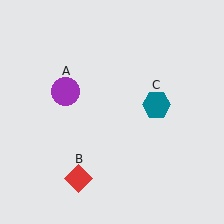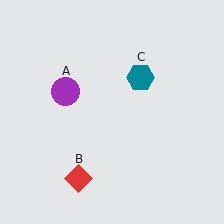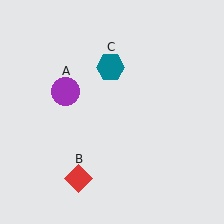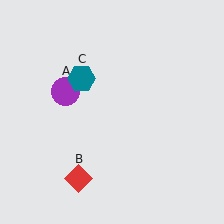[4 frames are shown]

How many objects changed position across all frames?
1 object changed position: teal hexagon (object C).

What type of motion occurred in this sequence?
The teal hexagon (object C) rotated counterclockwise around the center of the scene.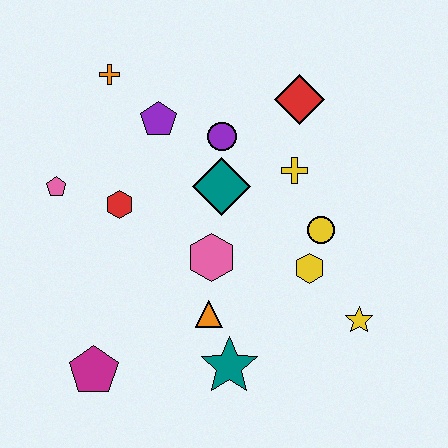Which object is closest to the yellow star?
The yellow hexagon is closest to the yellow star.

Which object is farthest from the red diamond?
The magenta pentagon is farthest from the red diamond.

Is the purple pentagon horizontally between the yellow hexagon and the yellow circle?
No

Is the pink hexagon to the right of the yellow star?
No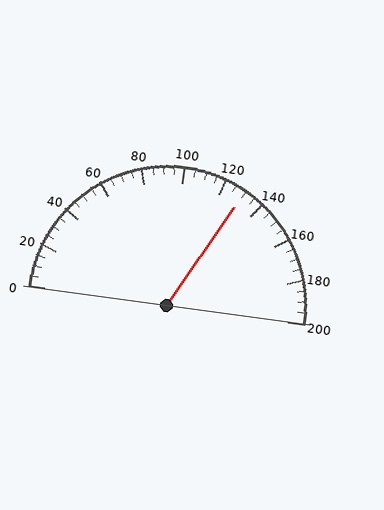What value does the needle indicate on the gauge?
The needle indicates approximately 130.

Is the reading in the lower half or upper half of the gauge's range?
The reading is in the upper half of the range (0 to 200).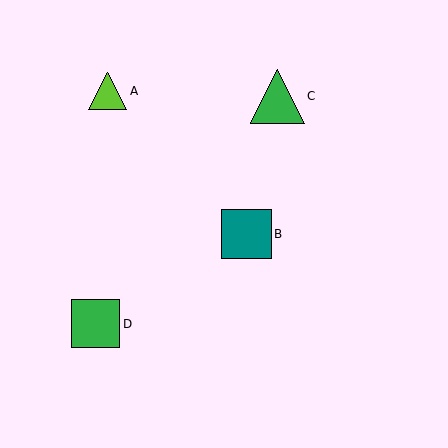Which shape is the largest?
The green triangle (labeled C) is the largest.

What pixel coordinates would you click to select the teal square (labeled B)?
Click at (246, 234) to select the teal square B.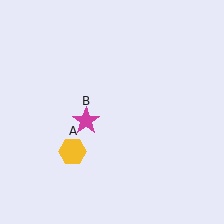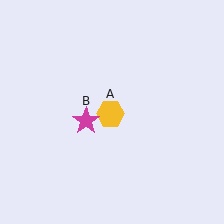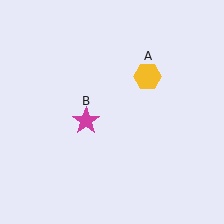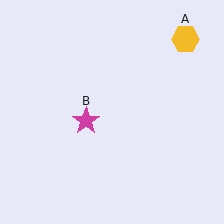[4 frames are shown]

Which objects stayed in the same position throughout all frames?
Magenta star (object B) remained stationary.